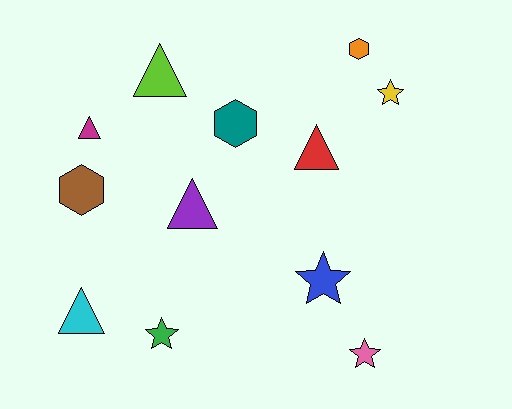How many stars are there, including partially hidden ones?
There are 4 stars.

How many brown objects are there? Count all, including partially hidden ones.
There is 1 brown object.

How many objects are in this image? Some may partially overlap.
There are 12 objects.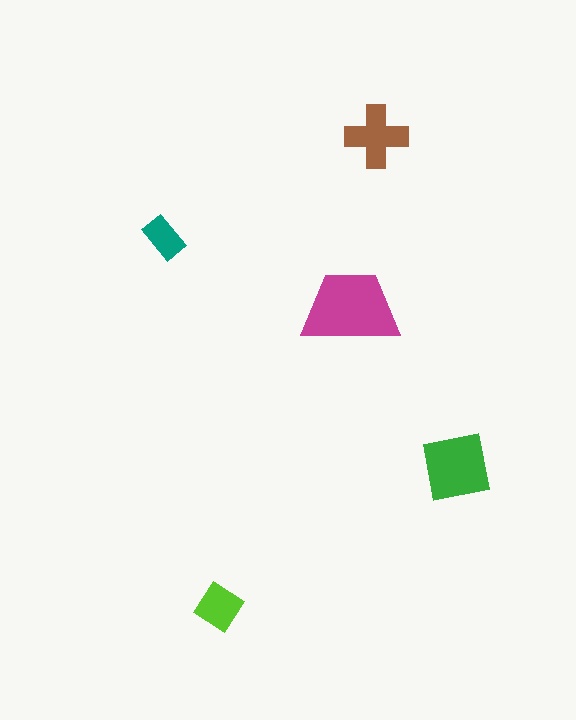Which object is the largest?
The magenta trapezoid.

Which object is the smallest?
The teal rectangle.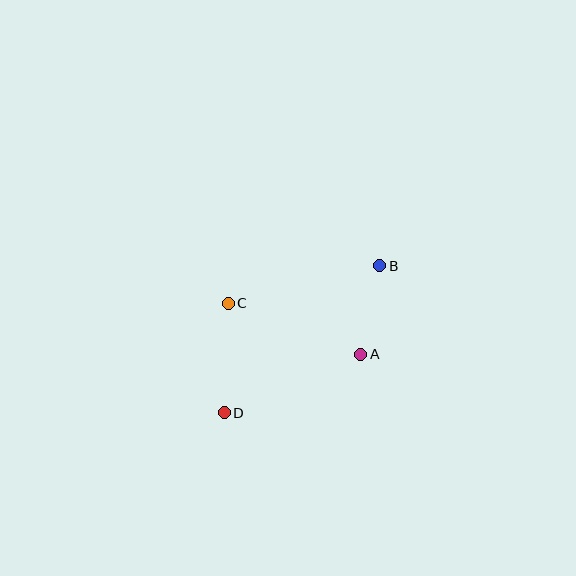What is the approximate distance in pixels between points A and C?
The distance between A and C is approximately 142 pixels.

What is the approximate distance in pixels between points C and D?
The distance between C and D is approximately 110 pixels.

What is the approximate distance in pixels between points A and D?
The distance between A and D is approximately 149 pixels.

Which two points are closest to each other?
Points A and B are closest to each other.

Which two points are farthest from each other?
Points B and D are farthest from each other.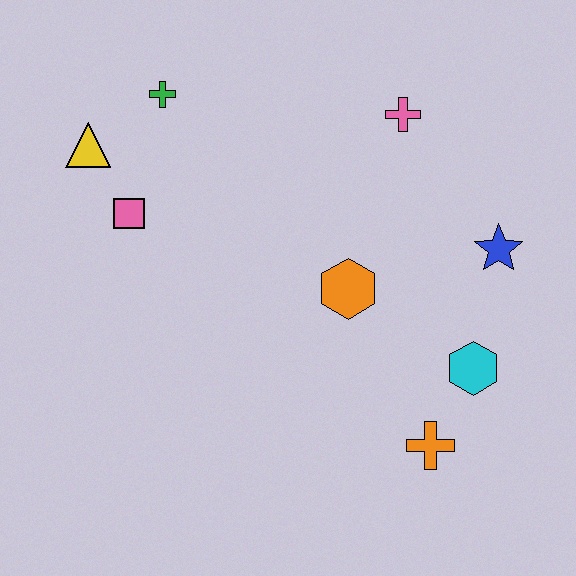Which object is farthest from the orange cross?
The yellow triangle is farthest from the orange cross.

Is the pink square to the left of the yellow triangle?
No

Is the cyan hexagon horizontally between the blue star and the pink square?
Yes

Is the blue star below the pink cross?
Yes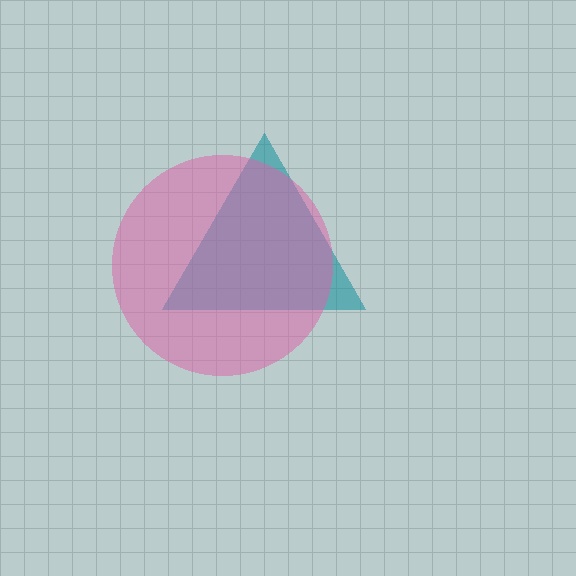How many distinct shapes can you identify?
There are 2 distinct shapes: a teal triangle, a pink circle.